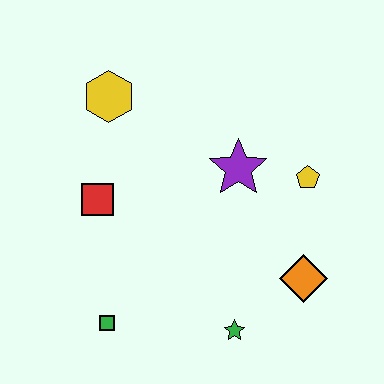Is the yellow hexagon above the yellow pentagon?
Yes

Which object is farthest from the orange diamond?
The yellow hexagon is farthest from the orange diamond.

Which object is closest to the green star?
The orange diamond is closest to the green star.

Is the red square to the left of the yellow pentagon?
Yes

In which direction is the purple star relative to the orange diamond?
The purple star is above the orange diamond.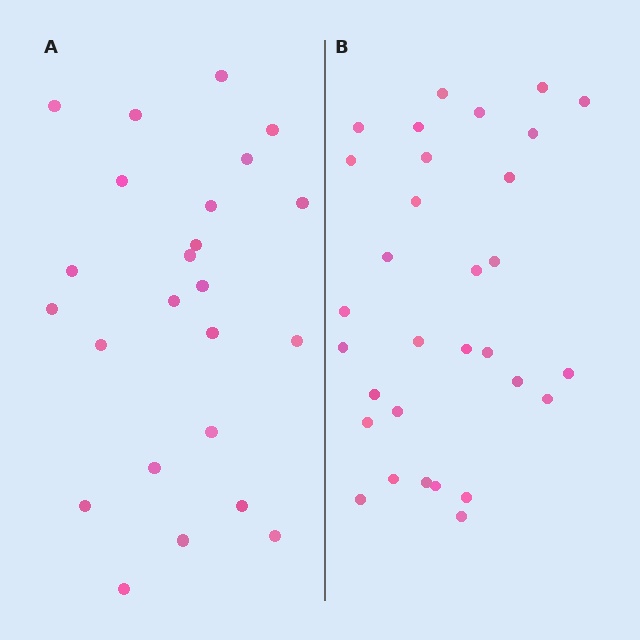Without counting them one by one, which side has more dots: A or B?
Region B (the right region) has more dots.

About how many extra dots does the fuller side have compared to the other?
Region B has roughly 8 or so more dots than region A.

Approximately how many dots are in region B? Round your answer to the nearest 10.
About 30 dots. (The exact count is 31, which rounds to 30.)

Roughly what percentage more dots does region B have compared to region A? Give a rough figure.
About 30% more.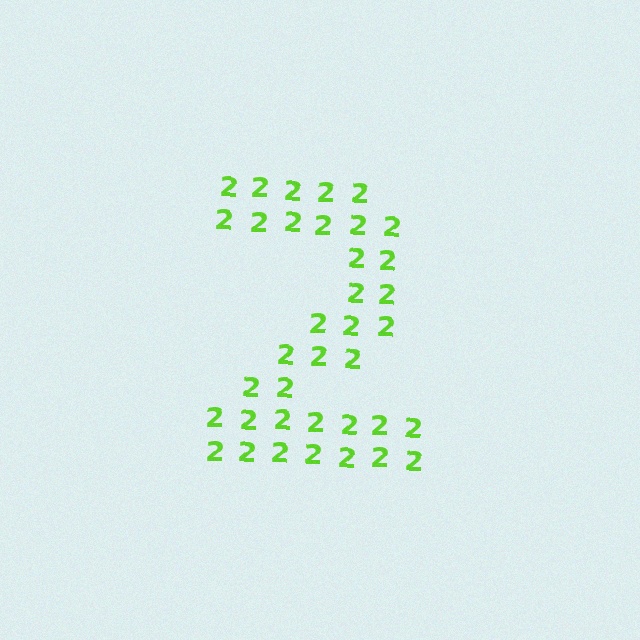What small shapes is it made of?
It is made of small digit 2's.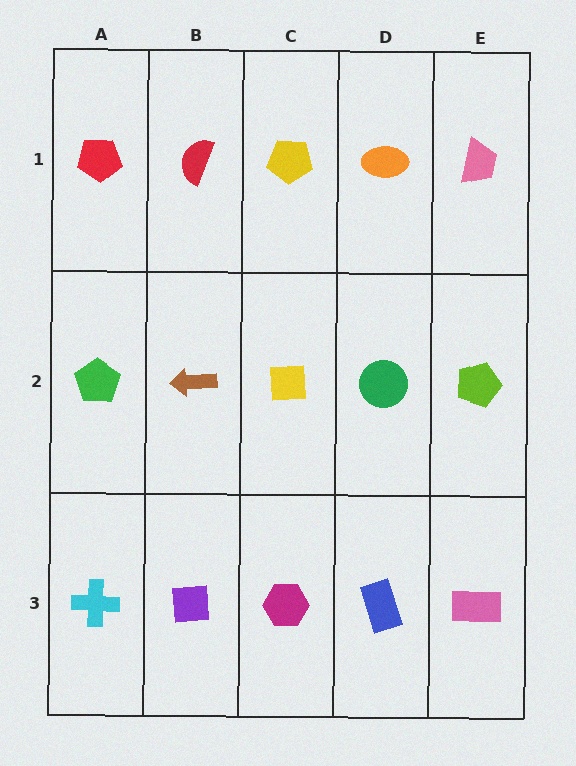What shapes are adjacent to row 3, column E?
A lime pentagon (row 2, column E), a blue rectangle (row 3, column D).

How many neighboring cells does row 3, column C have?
3.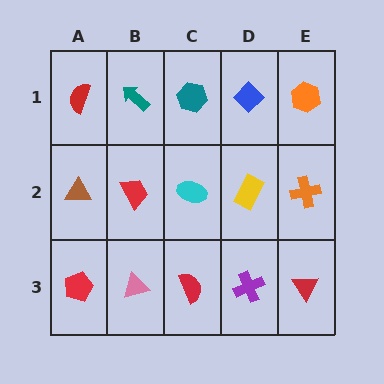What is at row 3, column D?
A purple cross.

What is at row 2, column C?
A cyan ellipse.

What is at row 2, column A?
A brown triangle.